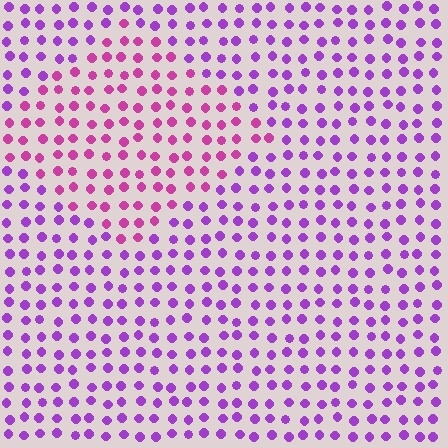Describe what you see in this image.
The image is filled with small purple elements in a uniform arrangement. A diamond-shaped region is visible where the elements are tinted to a slightly different hue, forming a subtle color boundary.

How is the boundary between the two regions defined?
The boundary is defined purely by a slight shift in hue (about 35 degrees). Spacing, size, and orientation are identical on both sides.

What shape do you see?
I see a diamond.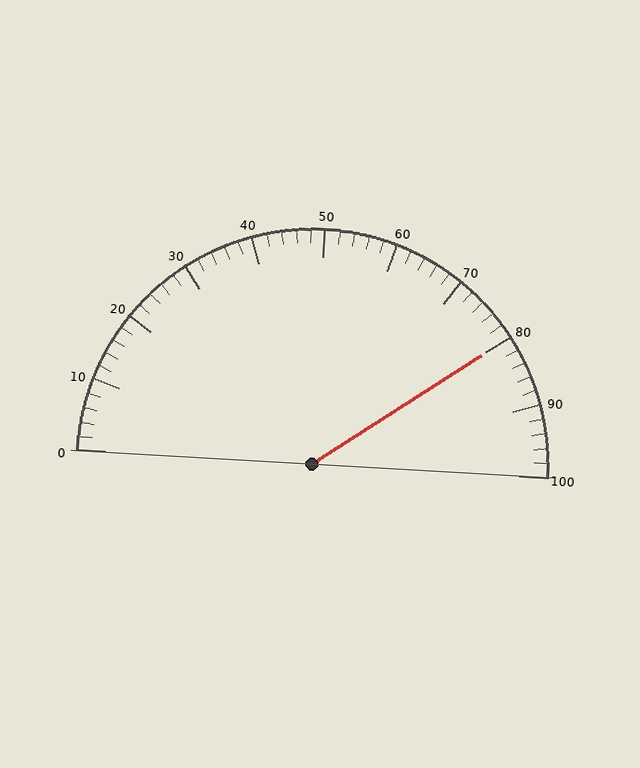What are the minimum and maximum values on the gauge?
The gauge ranges from 0 to 100.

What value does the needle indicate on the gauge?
The needle indicates approximately 80.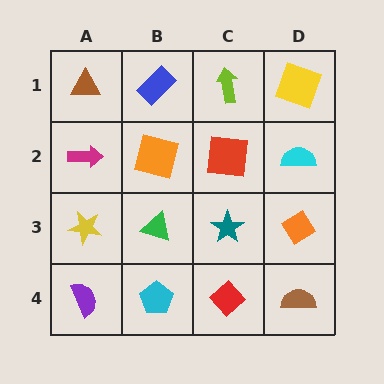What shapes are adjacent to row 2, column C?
A lime arrow (row 1, column C), a teal star (row 3, column C), an orange square (row 2, column B), a cyan semicircle (row 2, column D).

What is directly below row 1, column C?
A red square.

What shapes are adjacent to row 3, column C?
A red square (row 2, column C), a red diamond (row 4, column C), a green triangle (row 3, column B), an orange diamond (row 3, column D).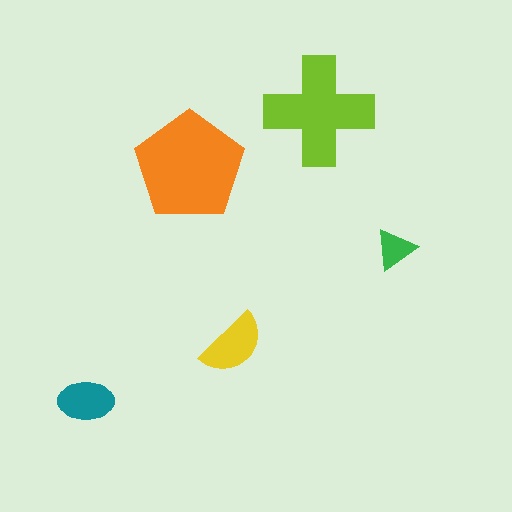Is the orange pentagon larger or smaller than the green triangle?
Larger.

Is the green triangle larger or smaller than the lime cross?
Smaller.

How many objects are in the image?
There are 5 objects in the image.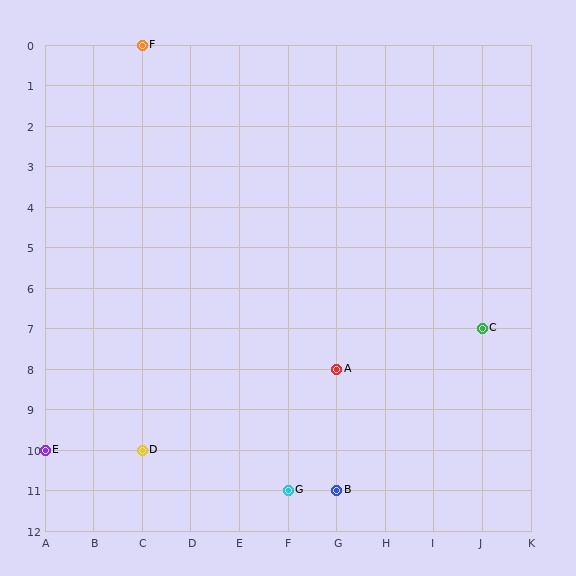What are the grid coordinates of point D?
Point D is at grid coordinates (C, 10).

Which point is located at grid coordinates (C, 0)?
Point F is at (C, 0).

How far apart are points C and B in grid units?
Points C and B are 3 columns and 4 rows apart (about 5.0 grid units diagonally).